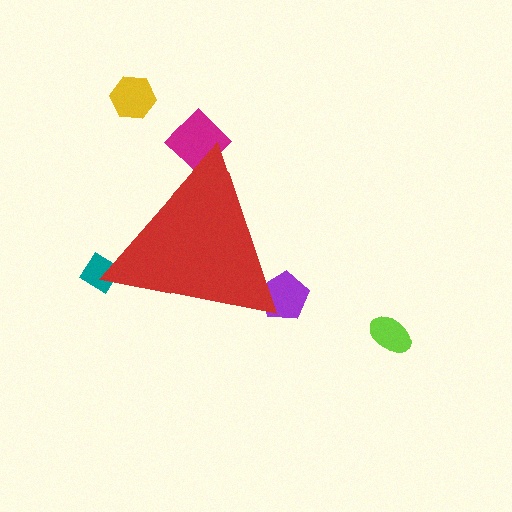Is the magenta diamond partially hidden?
Yes, the magenta diamond is partially hidden behind the red triangle.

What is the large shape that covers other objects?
A red triangle.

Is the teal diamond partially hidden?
Yes, the teal diamond is partially hidden behind the red triangle.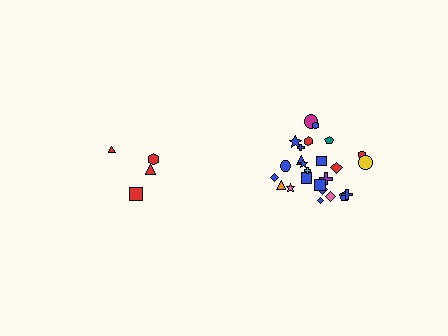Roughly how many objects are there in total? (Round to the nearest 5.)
Roughly 30 objects in total.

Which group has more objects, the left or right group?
The right group.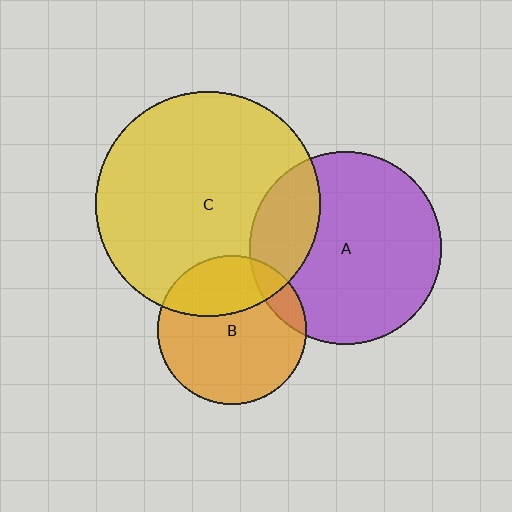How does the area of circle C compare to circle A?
Approximately 1.4 times.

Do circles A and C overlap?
Yes.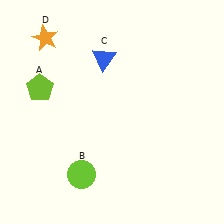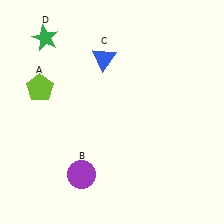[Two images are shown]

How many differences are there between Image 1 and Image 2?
There are 2 differences between the two images.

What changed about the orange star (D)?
In Image 1, D is orange. In Image 2, it changed to green.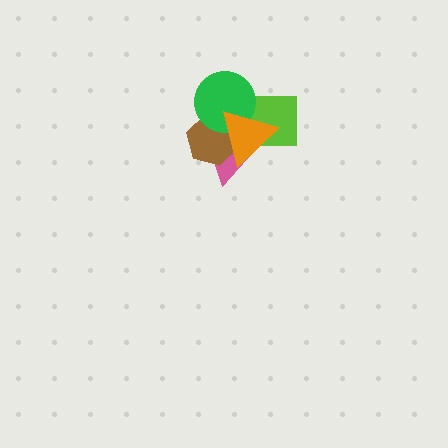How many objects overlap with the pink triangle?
4 objects overlap with the pink triangle.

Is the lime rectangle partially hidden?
Yes, it is partially covered by another shape.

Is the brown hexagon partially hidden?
Yes, it is partially covered by another shape.